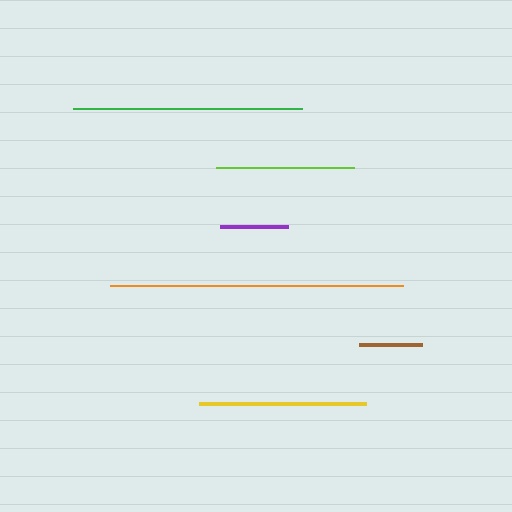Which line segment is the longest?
The orange line is the longest at approximately 293 pixels.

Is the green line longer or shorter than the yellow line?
The green line is longer than the yellow line.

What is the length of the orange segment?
The orange segment is approximately 293 pixels long.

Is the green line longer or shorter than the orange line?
The orange line is longer than the green line.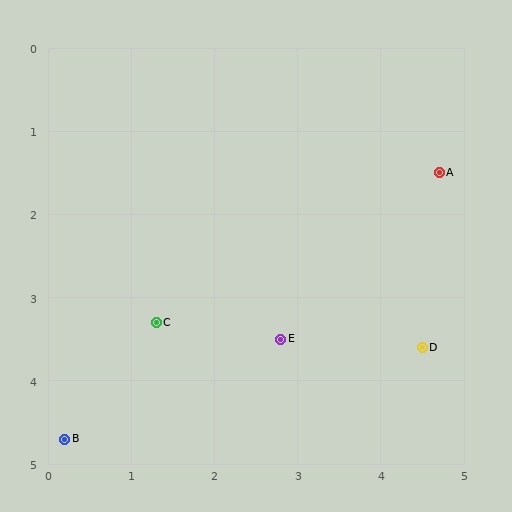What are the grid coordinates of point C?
Point C is at approximately (1.3, 3.3).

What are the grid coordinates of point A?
Point A is at approximately (4.7, 1.5).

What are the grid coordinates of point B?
Point B is at approximately (0.2, 4.7).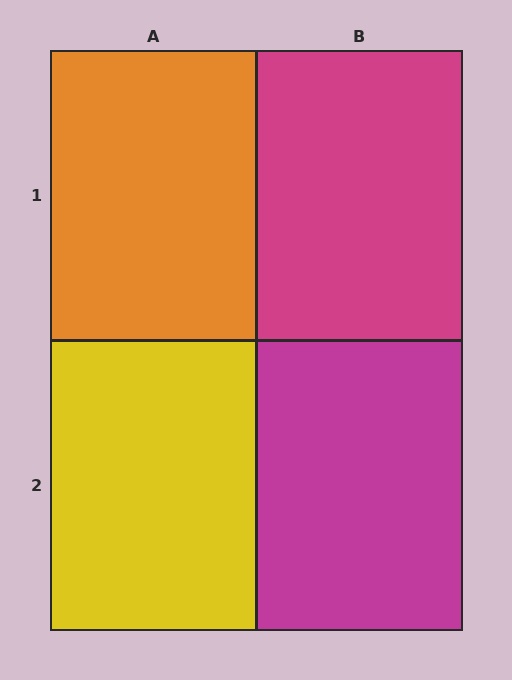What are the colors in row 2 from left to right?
Yellow, magenta.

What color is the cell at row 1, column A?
Orange.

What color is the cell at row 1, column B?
Magenta.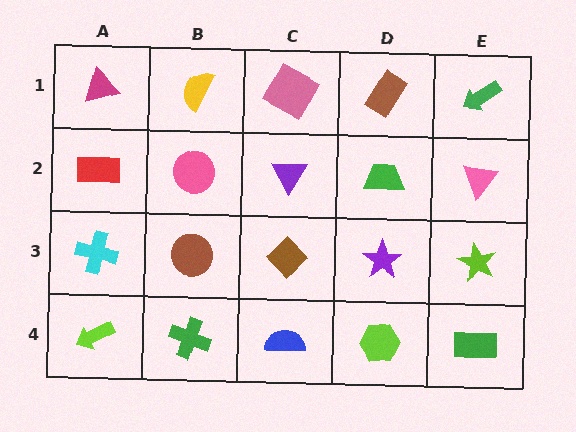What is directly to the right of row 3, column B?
A brown diamond.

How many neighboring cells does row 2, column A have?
3.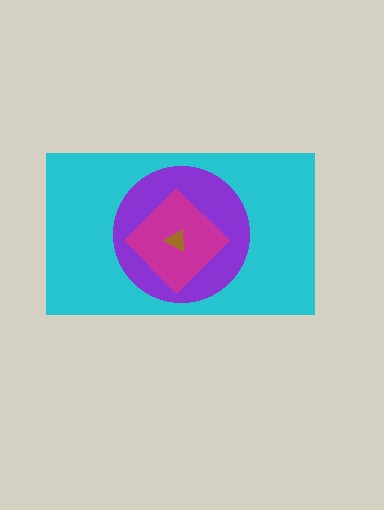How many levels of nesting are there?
4.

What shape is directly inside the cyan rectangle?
The purple circle.